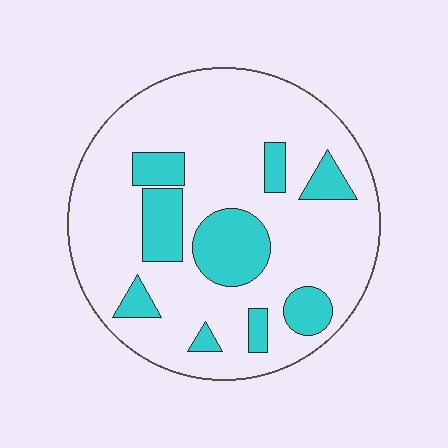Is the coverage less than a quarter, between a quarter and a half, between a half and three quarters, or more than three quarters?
Less than a quarter.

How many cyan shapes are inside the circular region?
9.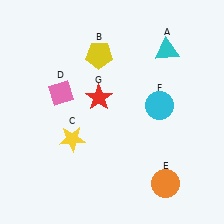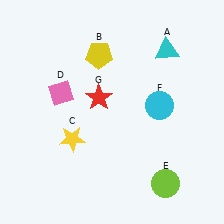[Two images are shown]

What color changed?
The circle (E) changed from orange in Image 1 to lime in Image 2.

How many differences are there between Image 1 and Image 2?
There is 1 difference between the two images.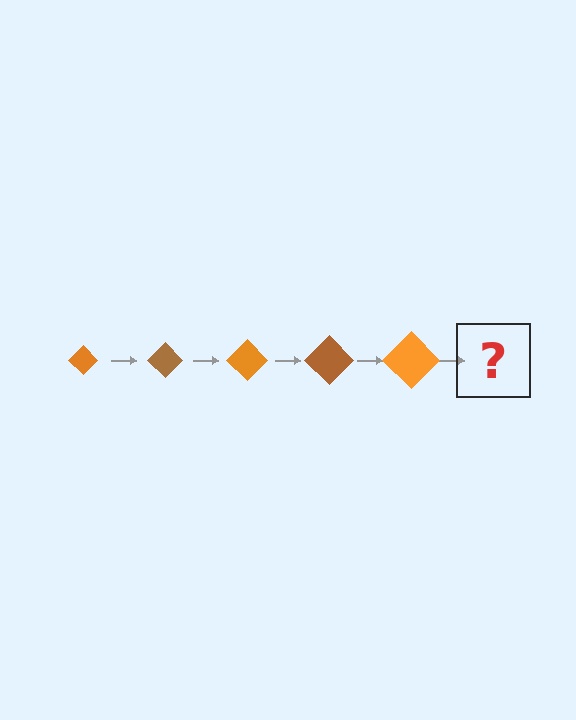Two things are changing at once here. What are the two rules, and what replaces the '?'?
The two rules are that the diamond grows larger each step and the color cycles through orange and brown. The '?' should be a brown diamond, larger than the previous one.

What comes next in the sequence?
The next element should be a brown diamond, larger than the previous one.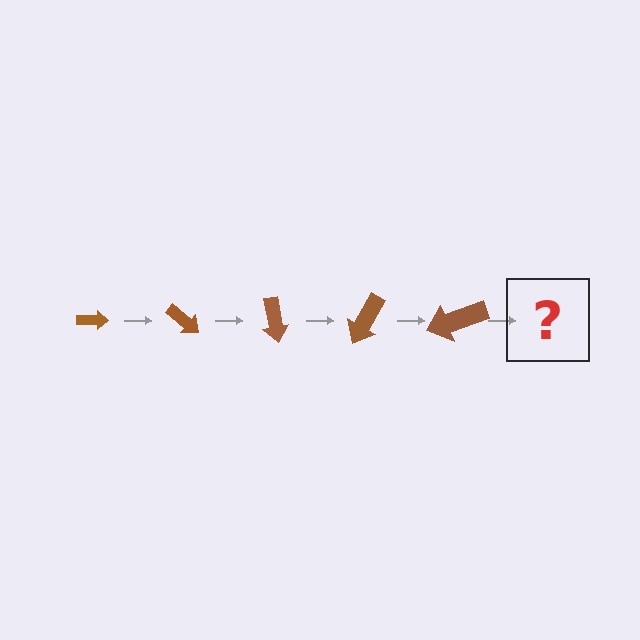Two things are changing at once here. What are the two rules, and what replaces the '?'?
The two rules are that the arrow grows larger each step and it rotates 40 degrees each step. The '?' should be an arrow, larger than the previous one and rotated 200 degrees from the start.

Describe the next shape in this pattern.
It should be an arrow, larger than the previous one and rotated 200 degrees from the start.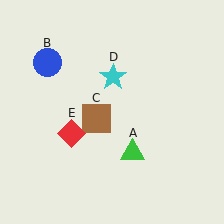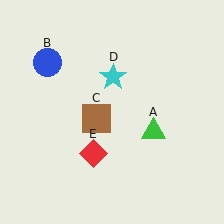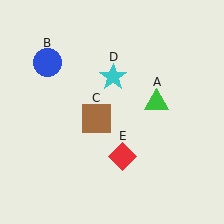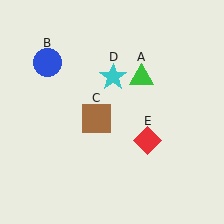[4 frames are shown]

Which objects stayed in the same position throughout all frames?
Blue circle (object B) and brown square (object C) and cyan star (object D) remained stationary.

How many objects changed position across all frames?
2 objects changed position: green triangle (object A), red diamond (object E).